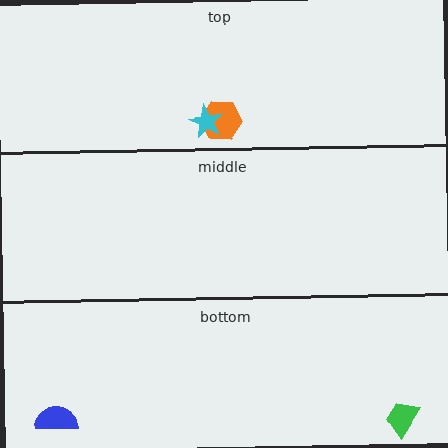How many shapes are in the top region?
2.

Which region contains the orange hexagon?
The top region.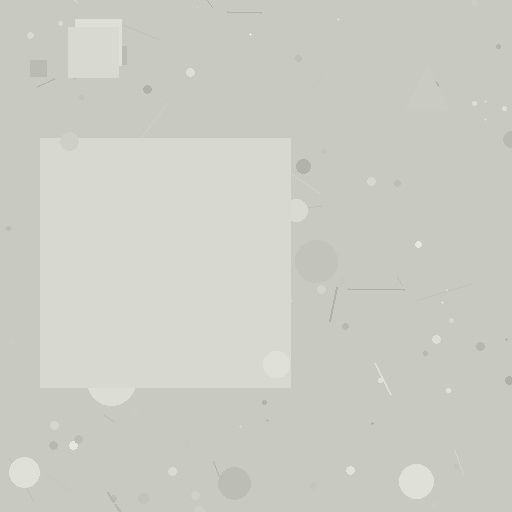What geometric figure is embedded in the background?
A square is embedded in the background.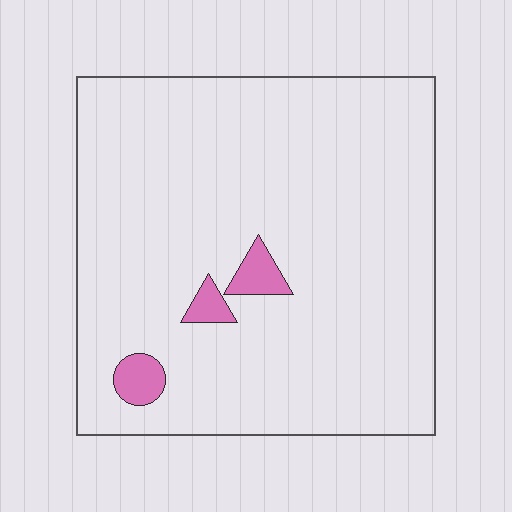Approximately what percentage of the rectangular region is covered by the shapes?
Approximately 5%.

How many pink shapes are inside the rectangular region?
3.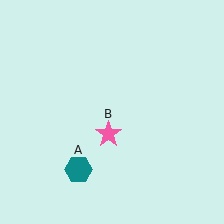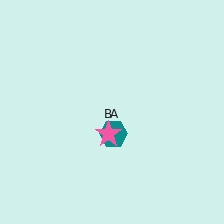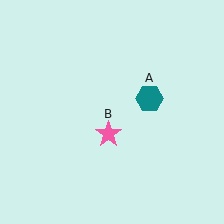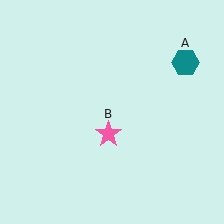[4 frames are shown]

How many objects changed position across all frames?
1 object changed position: teal hexagon (object A).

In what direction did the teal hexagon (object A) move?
The teal hexagon (object A) moved up and to the right.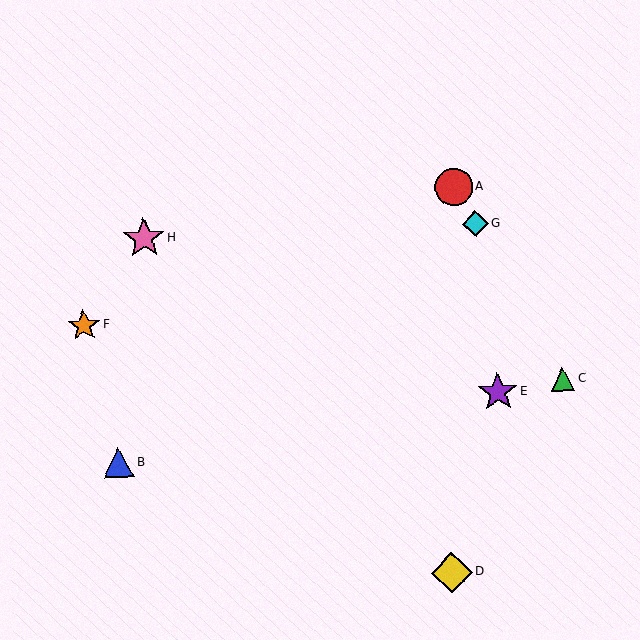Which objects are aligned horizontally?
Objects G, H are aligned horizontally.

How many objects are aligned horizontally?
2 objects (G, H) are aligned horizontally.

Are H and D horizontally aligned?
No, H is at y≈238 and D is at y≈573.